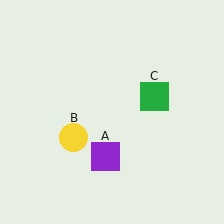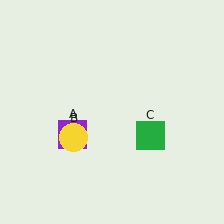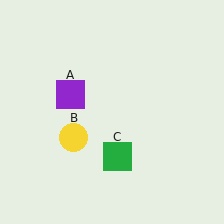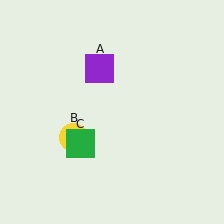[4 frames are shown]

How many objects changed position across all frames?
2 objects changed position: purple square (object A), green square (object C).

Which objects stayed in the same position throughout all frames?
Yellow circle (object B) remained stationary.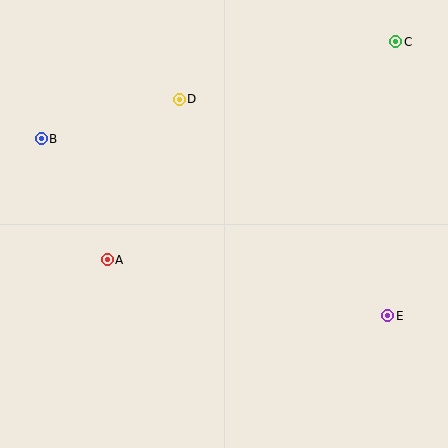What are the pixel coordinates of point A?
Point A is at (107, 260).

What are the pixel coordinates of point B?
Point B is at (41, 139).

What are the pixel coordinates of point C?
Point C is at (396, 42).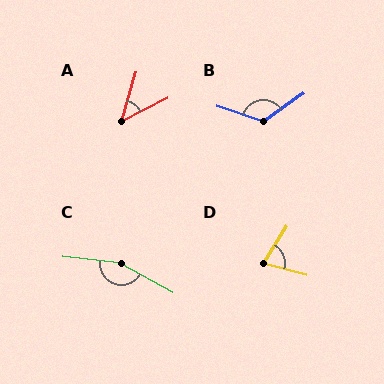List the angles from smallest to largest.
A (47°), D (73°), B (126°), C (157°).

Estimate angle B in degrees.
Approximately 126 degrees.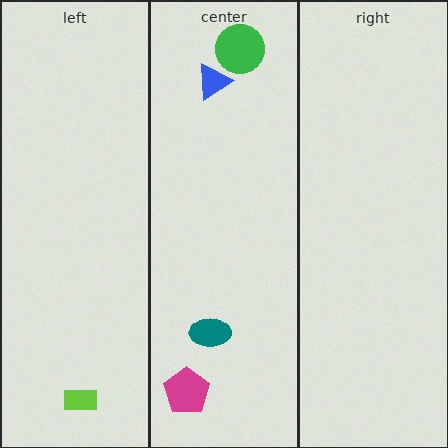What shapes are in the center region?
The magenta pentagon, the teal ellipse, the green circle, the blue triangle.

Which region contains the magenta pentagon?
The center region.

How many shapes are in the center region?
4.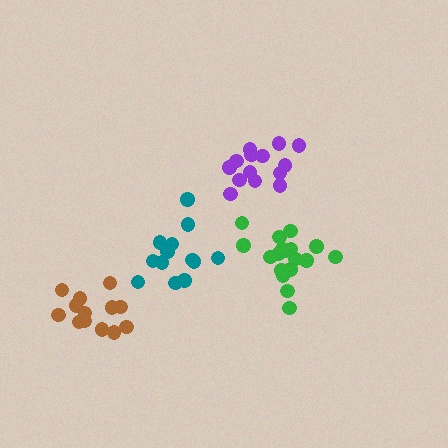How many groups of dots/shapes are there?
There are 4 groups.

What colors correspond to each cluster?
The clusters are colored: green, brown, teal, purple.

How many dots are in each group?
Group 1: 18 dots, Group 2: 13 dots, Group 3: 13 dots, Group 4: 14 dots (58 total).